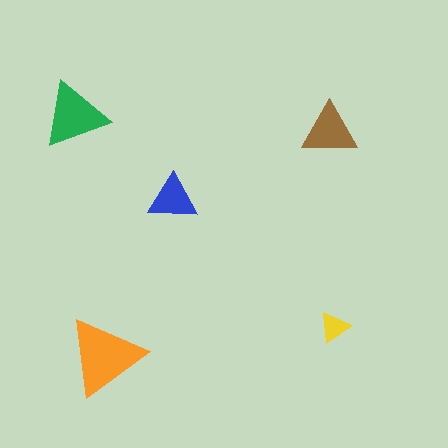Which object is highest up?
The green triangle is topmost.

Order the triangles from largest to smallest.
the orange one, the green one, the brown one, the blue one, the yellow one.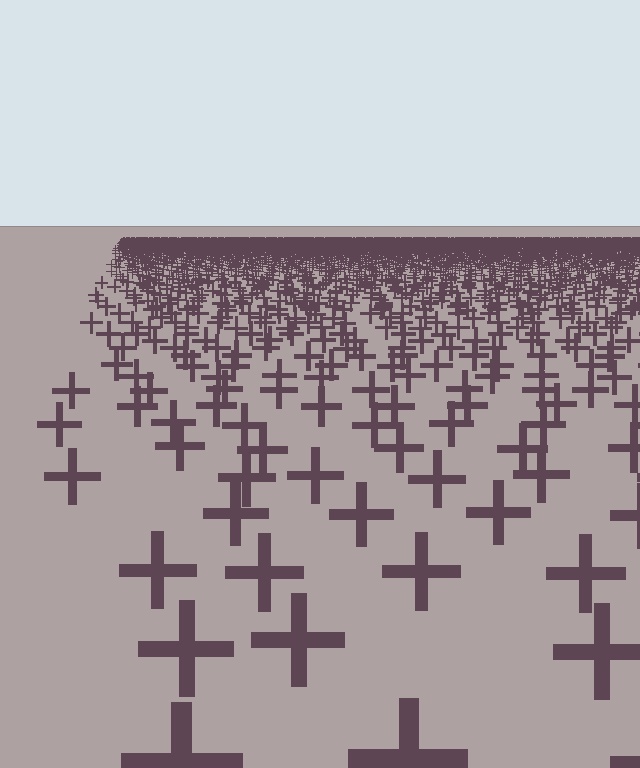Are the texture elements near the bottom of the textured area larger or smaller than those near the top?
Larger. Near the bottom, elements are closer to the viewer and appear at a bigger on-screen size.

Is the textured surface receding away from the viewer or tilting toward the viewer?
The surface is receding away from the viewer. Texture elements get smaller and denser toward the top.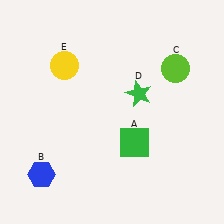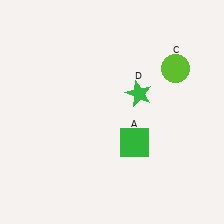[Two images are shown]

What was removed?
The blue hexagon (B), the yellow circle (E) were removed in Image 2.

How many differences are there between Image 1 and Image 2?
There are 2 differences between the two images.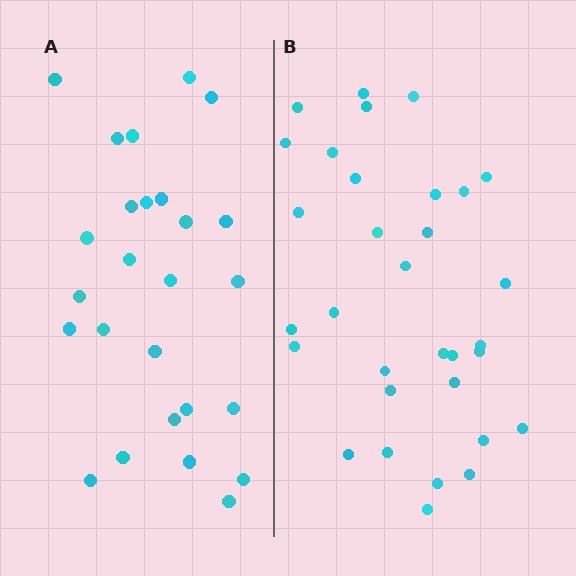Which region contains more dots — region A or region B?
Region B (the right region) has more dots.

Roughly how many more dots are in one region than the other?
Region B has about 6 more dots than region A.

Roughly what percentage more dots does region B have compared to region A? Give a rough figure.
About 25% more.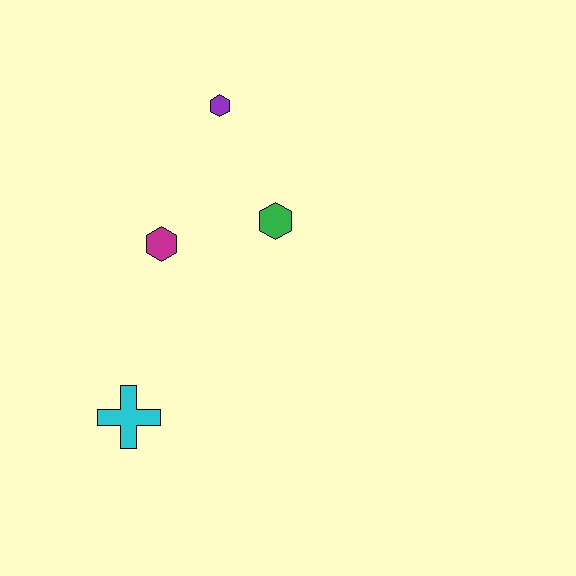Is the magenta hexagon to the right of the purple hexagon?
No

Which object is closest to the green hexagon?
The magenta hexagon is closest to the green hexagon.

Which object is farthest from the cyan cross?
The purple hexagon is farthest from the cyan cross.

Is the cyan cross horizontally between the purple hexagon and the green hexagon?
No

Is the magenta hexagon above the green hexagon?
No